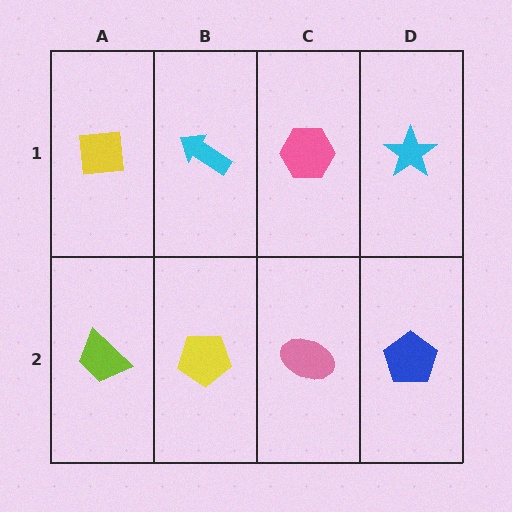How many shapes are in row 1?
4 shapes.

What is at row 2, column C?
A pink ellipse.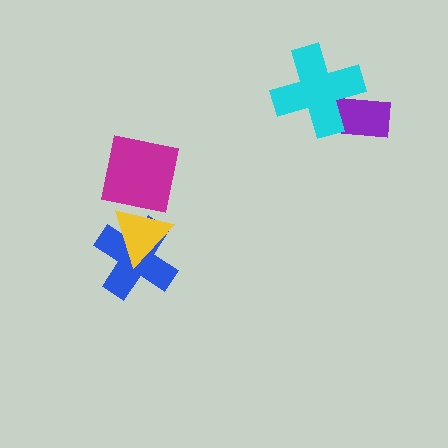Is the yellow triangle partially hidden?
No, no other shape covers it.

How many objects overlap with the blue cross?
1 object overlaps with the blue cross.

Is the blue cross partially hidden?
Yes, it is partially covered by another shape.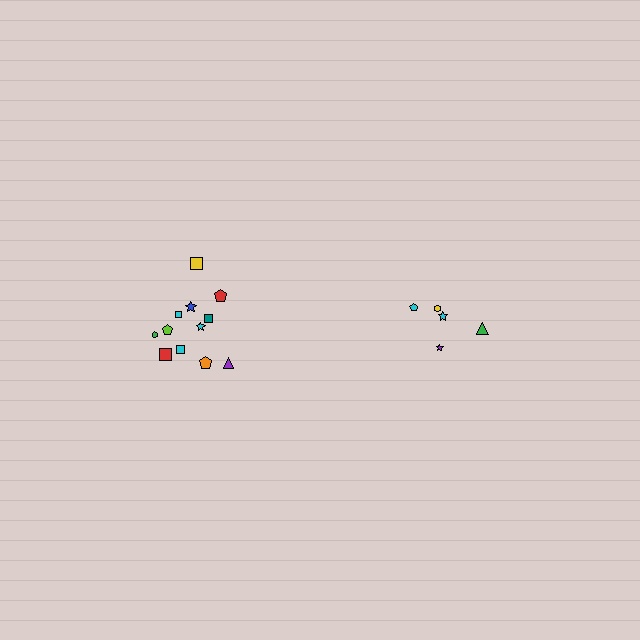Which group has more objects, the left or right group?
The left group.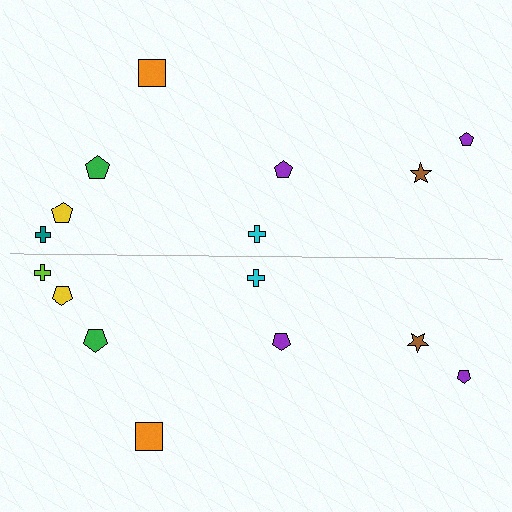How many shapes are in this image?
There are 16 shapes in this image.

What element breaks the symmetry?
The lime cross on the bottom side breaks the symmetry — its mirror counterpart is teal.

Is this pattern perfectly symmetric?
No, the pattern is not perfectly symmetric. The lime cross on the bottom side breaks the symmetry — its mirror counterpart is teal.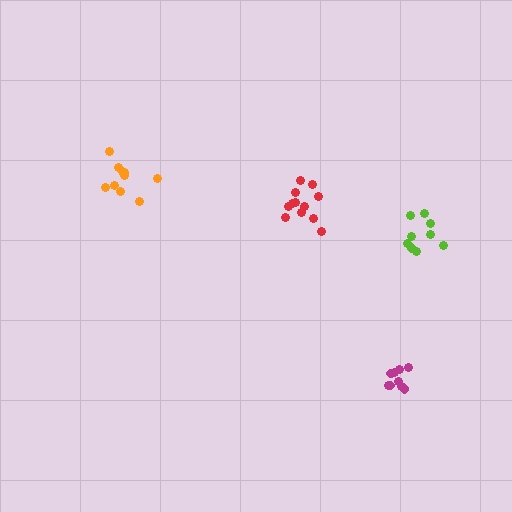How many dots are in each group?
Group 1: 9 dots, Group 2: 12 dots, Group 3: 9 dots, Group 4: 10 dots (40 total).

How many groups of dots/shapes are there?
There are 4 groups.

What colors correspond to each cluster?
The clusters are colored: magenta, red, lime, orange.